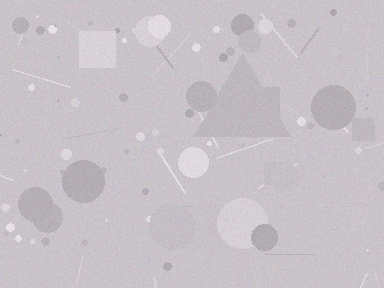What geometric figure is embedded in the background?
A triangle is embedded in the background.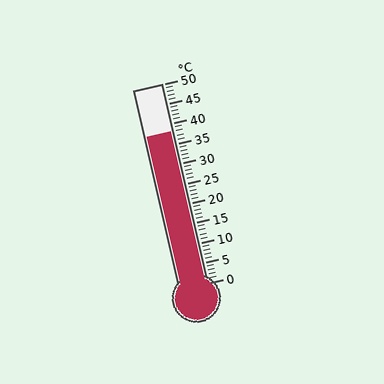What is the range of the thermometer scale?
The thermometer scale ranges from 0°C to 50°C.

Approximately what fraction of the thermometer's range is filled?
The thermometer is filled to approximately 75% of its range.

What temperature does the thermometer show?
The thermometer shows approximately 38°C.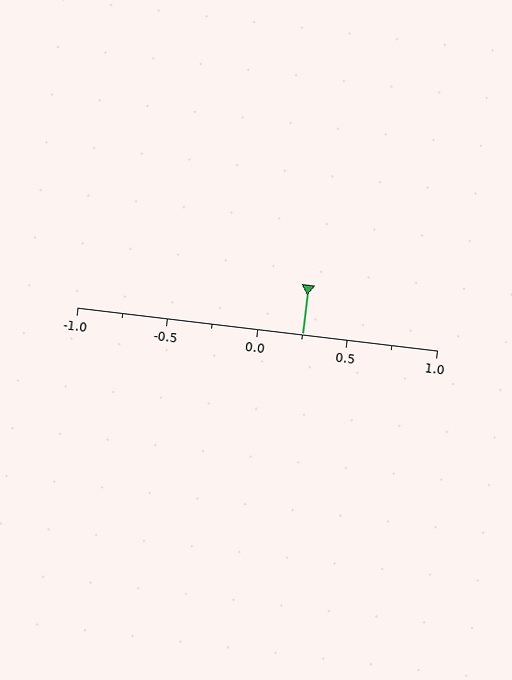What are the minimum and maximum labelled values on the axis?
The axis runs from -1.0 to 1.0.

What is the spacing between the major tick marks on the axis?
The major ticks are spaced 0.5 apart.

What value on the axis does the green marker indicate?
The marker indicates approximately 0.25.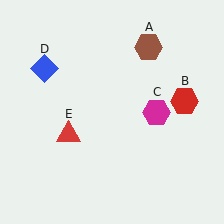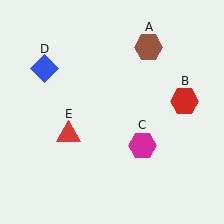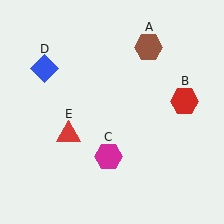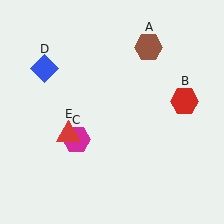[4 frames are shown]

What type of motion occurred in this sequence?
The magenta hexagon (object C) rotated clockwise around the center of the scene.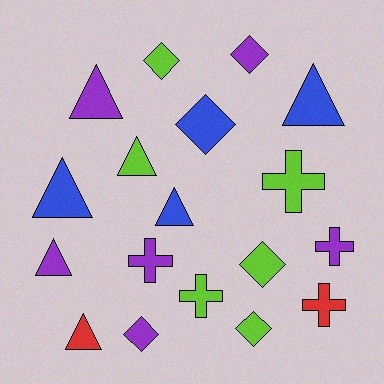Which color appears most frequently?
Lime, with 6 objects.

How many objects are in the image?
There are 18 objects.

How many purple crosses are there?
There are 2 purple crosses.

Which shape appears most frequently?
Triangle, with 7 objects.